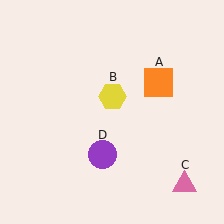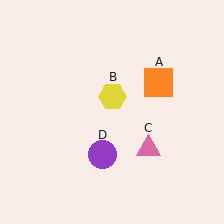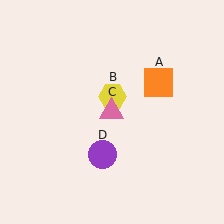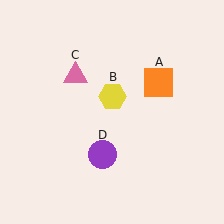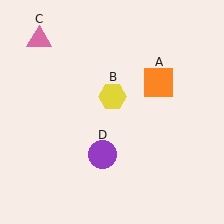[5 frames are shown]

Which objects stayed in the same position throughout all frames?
Orange square (object A) and yellow hexagon (object B) and purple circle (object D) remained stationary.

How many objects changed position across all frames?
1 object changed position: pink triangle (object C).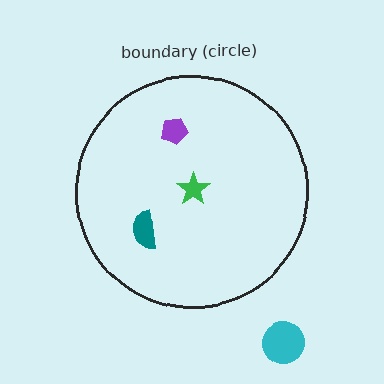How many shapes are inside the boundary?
3 inside, 1 outside.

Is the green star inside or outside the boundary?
Inside.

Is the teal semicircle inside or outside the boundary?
Inside.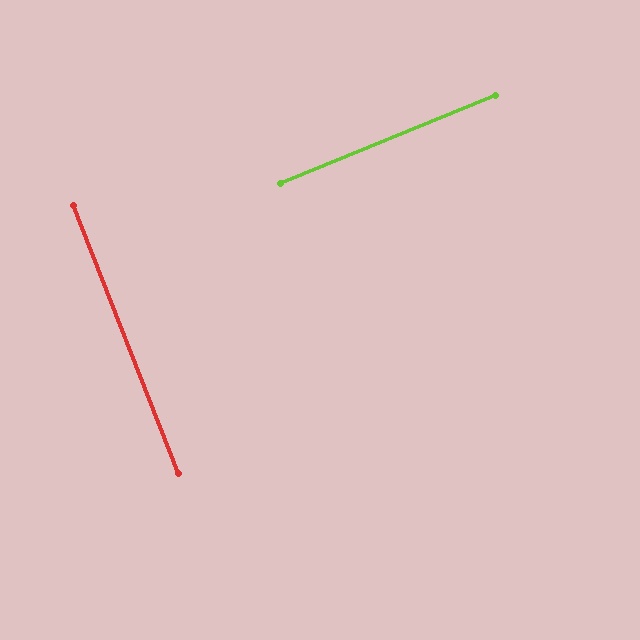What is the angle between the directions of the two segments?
Approximately 89 degrees.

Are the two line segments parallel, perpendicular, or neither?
Perpendicular — they meet at approximately 89°.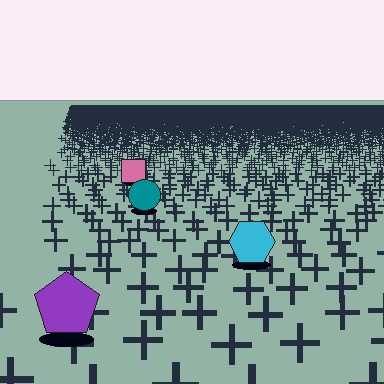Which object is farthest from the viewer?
The pink square is farthest from the viewer. It appears smaller and the ground texture around it is denser.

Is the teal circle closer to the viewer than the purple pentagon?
No. The purple pentagon is closer — you can tell from the texture gradient: the ground texture is coarser near it.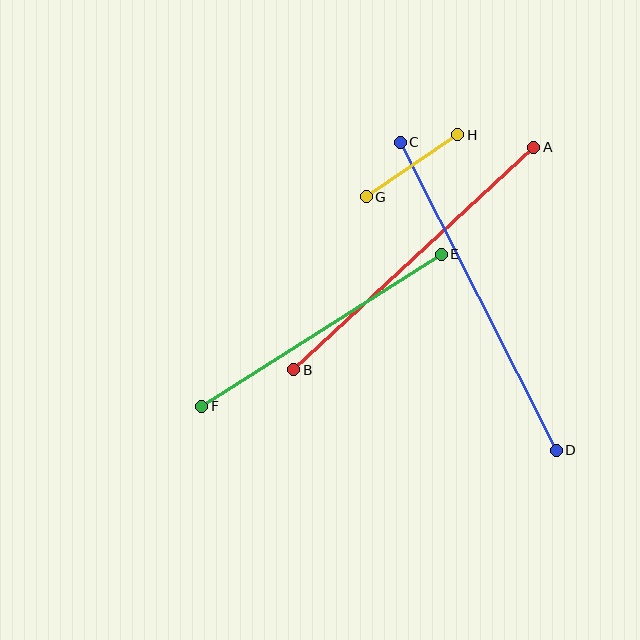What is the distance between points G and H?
The distance is approximately 110 pixels.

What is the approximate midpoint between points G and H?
The midpoint is at approximately (412, 166) pixels.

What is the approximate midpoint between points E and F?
The midpoint is at approximately (322, 330) pixels.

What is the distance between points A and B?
The distance is approximately 327 pixels.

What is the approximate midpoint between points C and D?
The midpoint is at approximately (478, 296) pixels.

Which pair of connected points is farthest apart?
Points C and D are farthest apart.